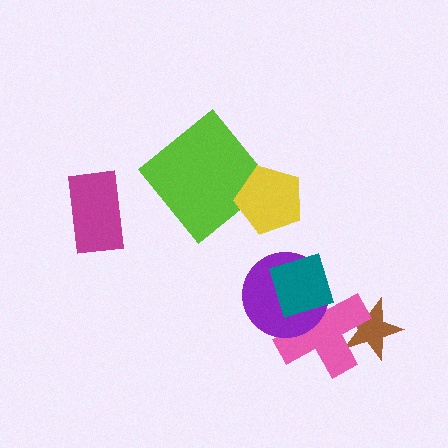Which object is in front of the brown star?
The pink cross is in front of the brown star.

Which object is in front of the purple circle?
The teal square is in front of the purple circle.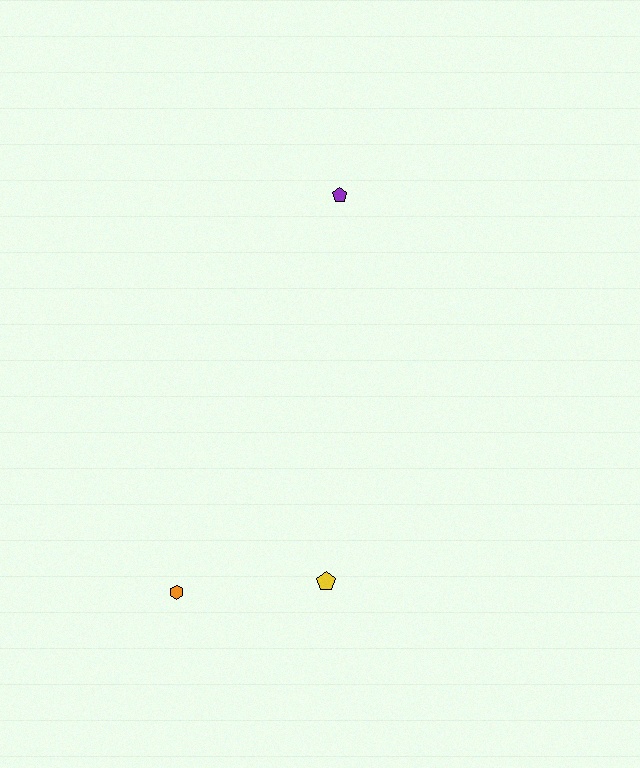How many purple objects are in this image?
There is 1 purple object.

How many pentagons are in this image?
There are 2 pentagons.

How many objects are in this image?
There are 3 objects.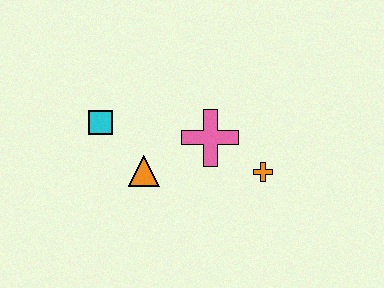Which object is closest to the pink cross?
The orange cross is closest to the pink cross.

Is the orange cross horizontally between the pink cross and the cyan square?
No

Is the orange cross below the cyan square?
Yes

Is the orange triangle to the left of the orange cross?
Yes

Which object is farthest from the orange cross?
The cyan square is farthest from the orange cross.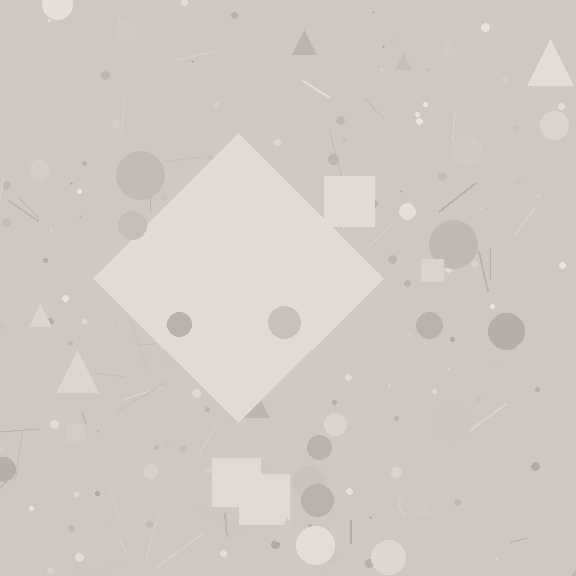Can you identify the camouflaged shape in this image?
The camouflaged shape is a diamond.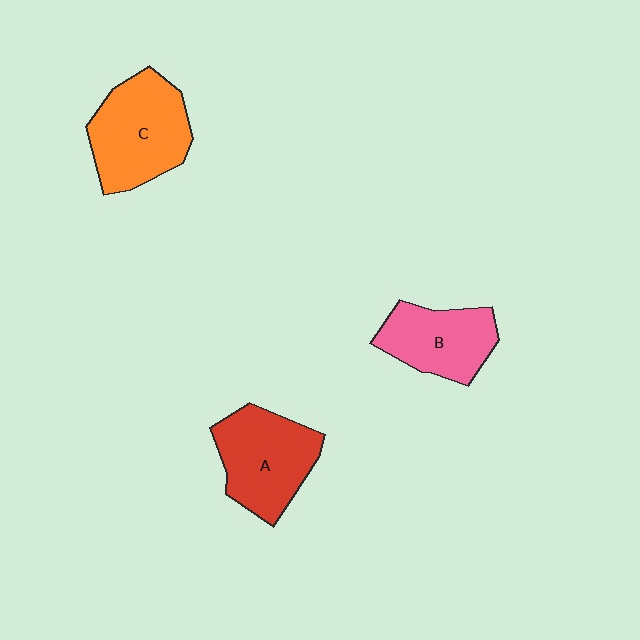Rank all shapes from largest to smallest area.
From largest to smallest: C (orange), A (red), B (pink).